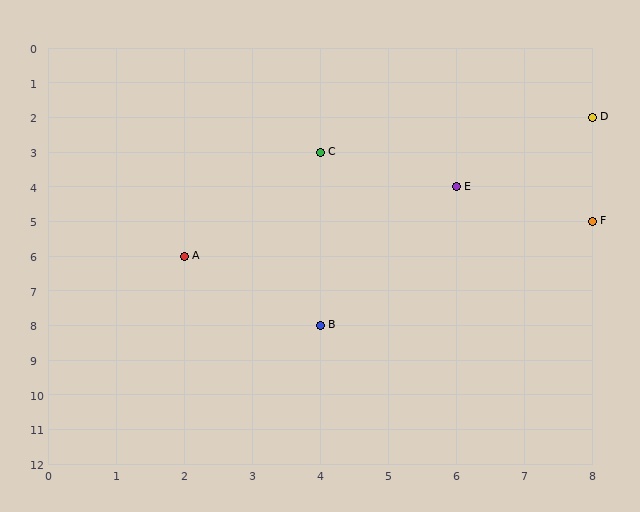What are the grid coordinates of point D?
Point D is at grid coordinates (8, 2).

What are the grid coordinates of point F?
Point F is at grid coordinates (8, 5).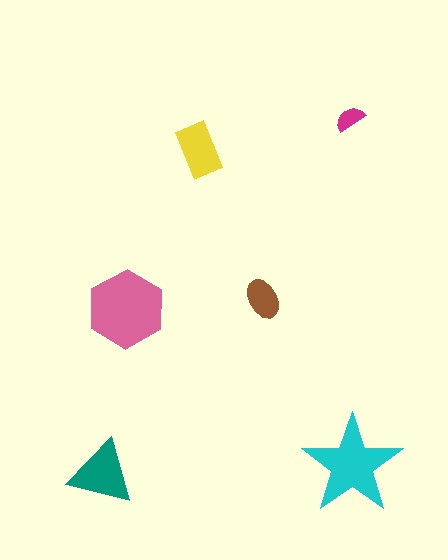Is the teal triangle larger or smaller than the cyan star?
Smaller.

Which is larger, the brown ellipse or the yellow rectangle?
The yellow rectangle.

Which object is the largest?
The pink hexagon.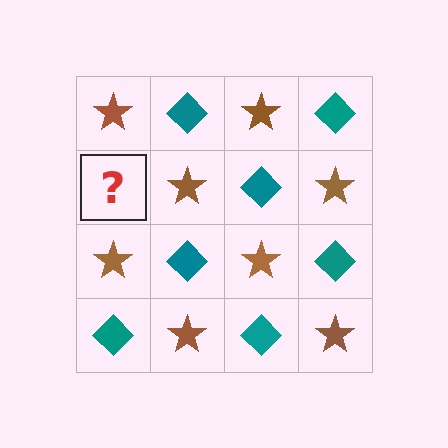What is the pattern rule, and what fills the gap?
The rule is that it alternates brown star and teal diamond in a checkerboard pattern. The gap should be filled with a teal diamond.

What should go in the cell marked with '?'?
The missing cell should contain a teal diamond.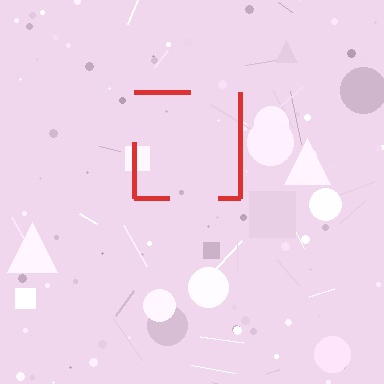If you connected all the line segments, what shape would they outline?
They would outline a square.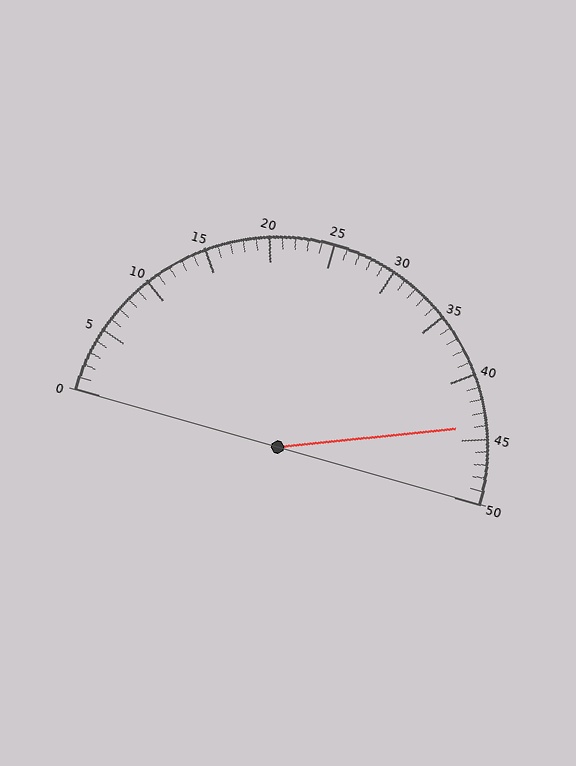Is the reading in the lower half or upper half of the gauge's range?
The reading is in the upper half of the range (0 to 50).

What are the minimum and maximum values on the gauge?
The gauge ranges from 0 to 50.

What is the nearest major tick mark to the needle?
The nearest major tick mark is 45.